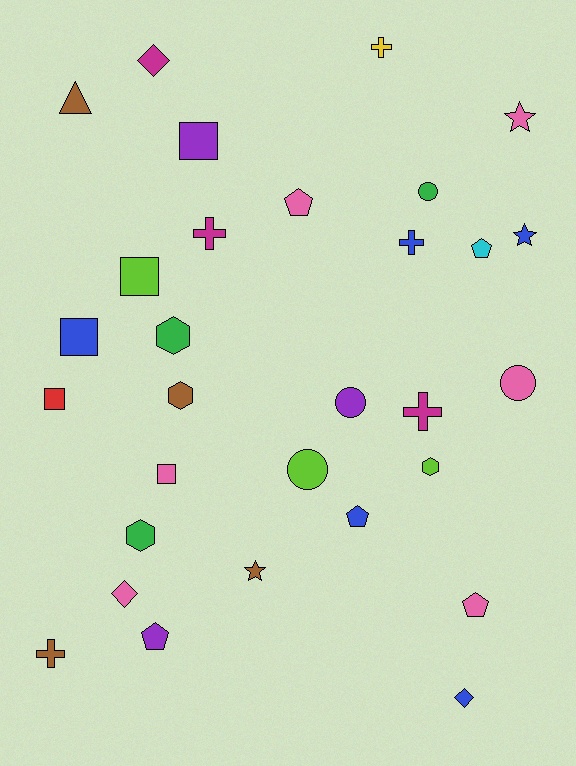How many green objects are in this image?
There are 3 green objects.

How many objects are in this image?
There are 30 objects.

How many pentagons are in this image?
There are 5 pentagons.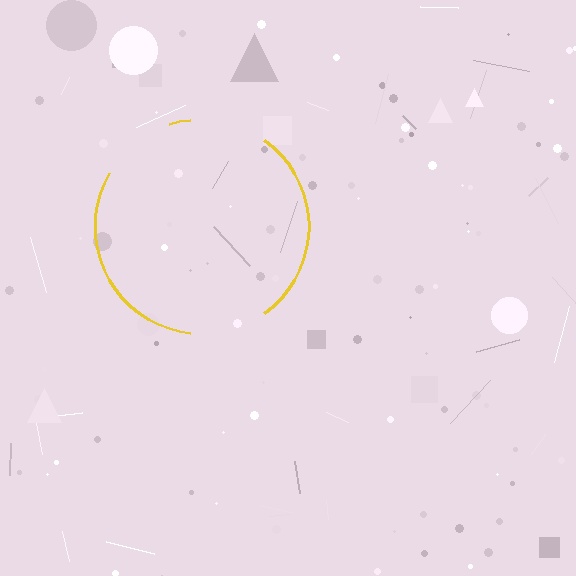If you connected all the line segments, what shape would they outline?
They would outline a circle.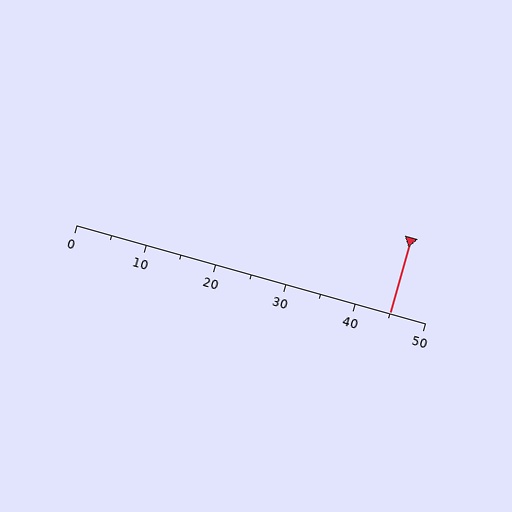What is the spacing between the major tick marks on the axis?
The major ticks are spaced 10 apart.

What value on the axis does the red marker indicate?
The marker indicates approximately 45.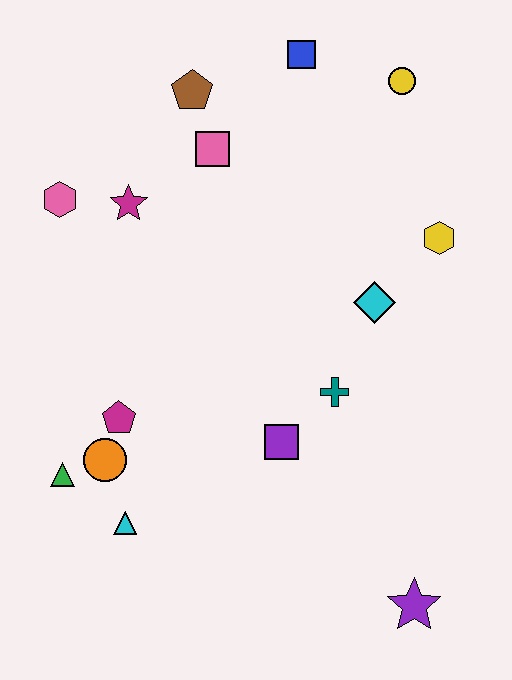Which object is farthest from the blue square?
The purple star is farthest from the blue square.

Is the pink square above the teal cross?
Yes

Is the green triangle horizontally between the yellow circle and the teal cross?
No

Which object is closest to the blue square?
The yellow circle is closest to the blue square.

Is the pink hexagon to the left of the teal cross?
Yes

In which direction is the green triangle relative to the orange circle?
The green triangle is to the left of the orange circle.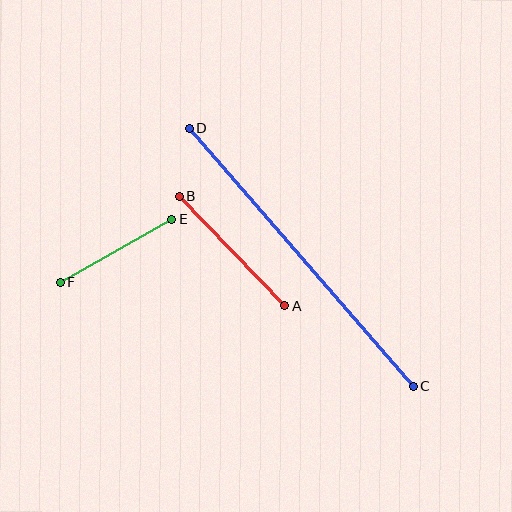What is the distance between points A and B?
The distance is approximately 152 pixels.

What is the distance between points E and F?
The distance is approximately 128 pixels.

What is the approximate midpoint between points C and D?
The midpoint is at approximately (301, 257) pixels.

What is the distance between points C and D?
The distance is approximately 342 pixels.